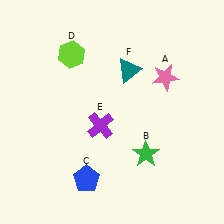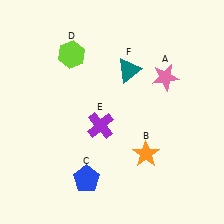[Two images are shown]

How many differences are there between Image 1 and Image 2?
There is 1 difference between the two images.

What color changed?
The star (B) changed from green in Image 1 to orange in Image 2.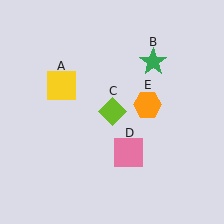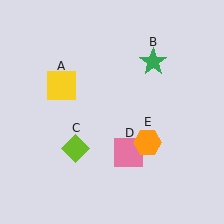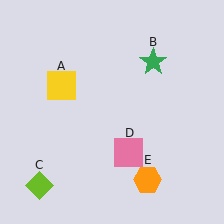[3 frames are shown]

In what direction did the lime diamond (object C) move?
The lime diamond (object C) moved down and to the left.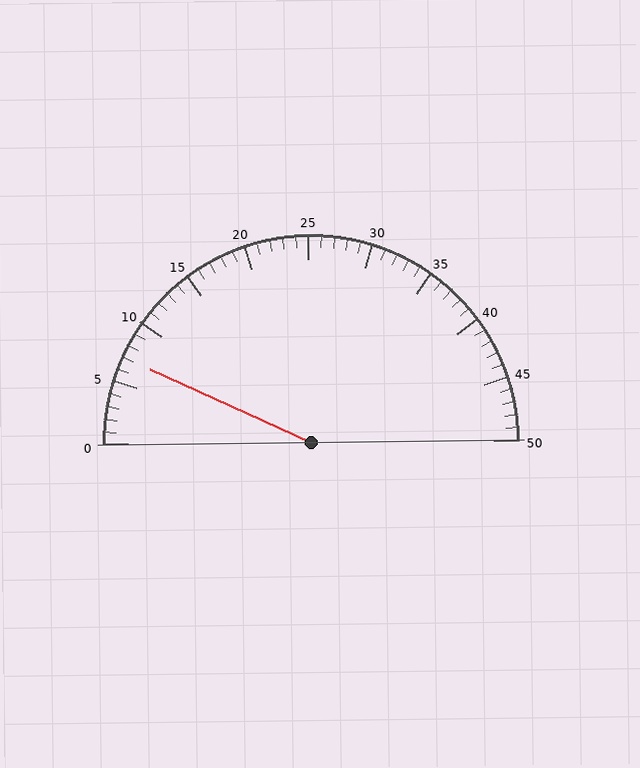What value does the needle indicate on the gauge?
The needle indicates approximately 7.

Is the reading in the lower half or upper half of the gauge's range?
The reading is in the lower half of the range (0 to 50).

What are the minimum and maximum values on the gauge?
The gauge ranges from 0 to 50.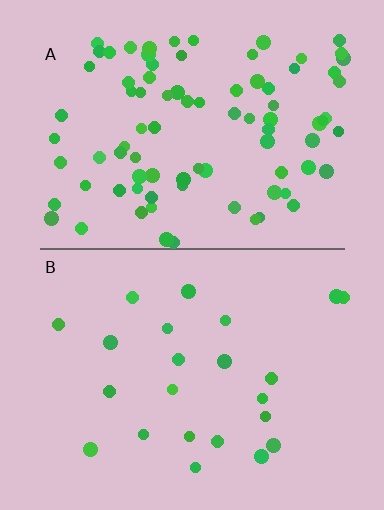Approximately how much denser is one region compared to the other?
Approximately 3.8× — region A over region B.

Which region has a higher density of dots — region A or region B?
A (the top).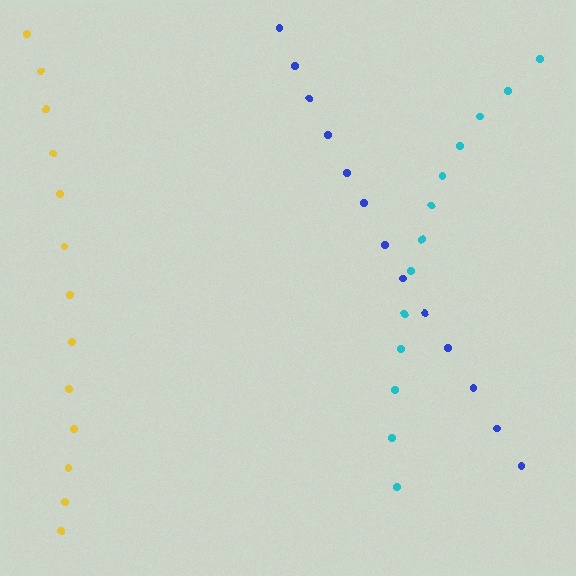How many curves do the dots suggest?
There are 3 distinct paths.